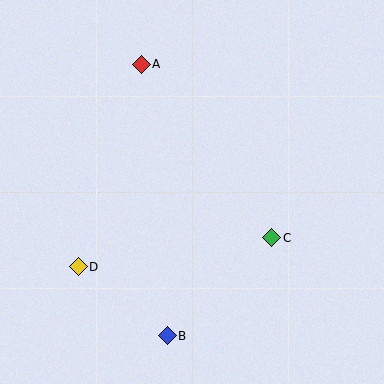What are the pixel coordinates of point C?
Point C is at (272, 238).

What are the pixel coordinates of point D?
Point D is at (78, 267).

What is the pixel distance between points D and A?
The distance between D and A is 212 pixels.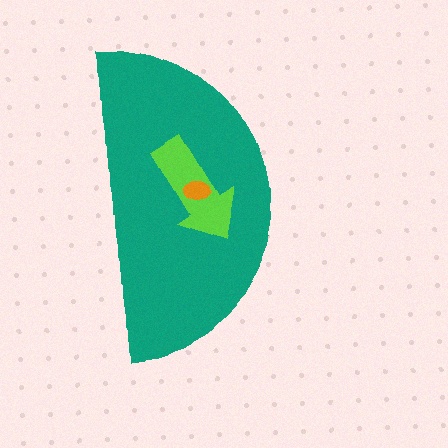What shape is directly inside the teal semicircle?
The lime arrow.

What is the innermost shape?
The orange ellipse.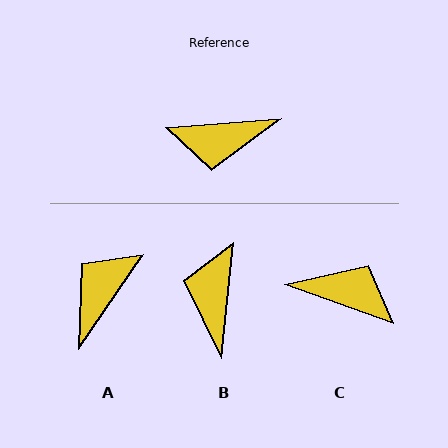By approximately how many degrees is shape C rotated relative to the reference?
Approximately 156 degrees counter-clockwise.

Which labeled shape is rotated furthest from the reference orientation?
C, about 156 degrees away.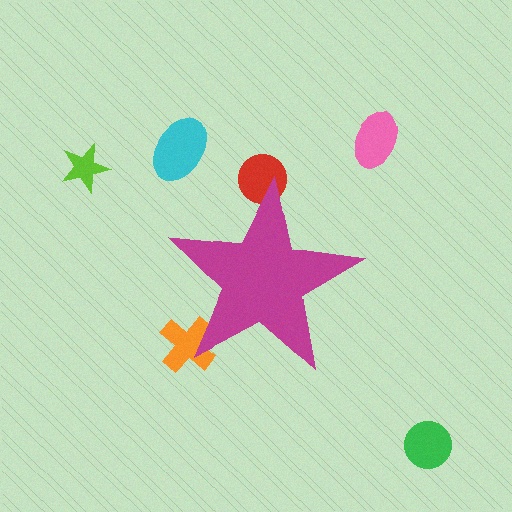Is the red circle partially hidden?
Yes, the red circle is partially hidden behind the magenta star.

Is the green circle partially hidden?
No, the green circle is fully visible.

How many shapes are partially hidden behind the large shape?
2 shapes are partially hidden.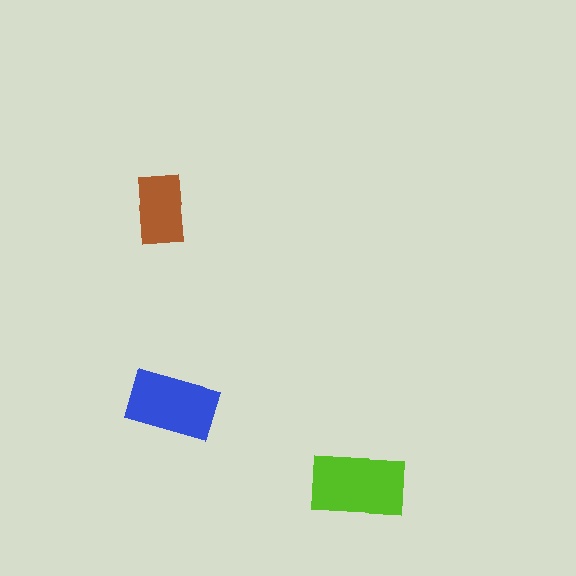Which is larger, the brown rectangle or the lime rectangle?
The lime one.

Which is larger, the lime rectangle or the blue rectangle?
The lime one.